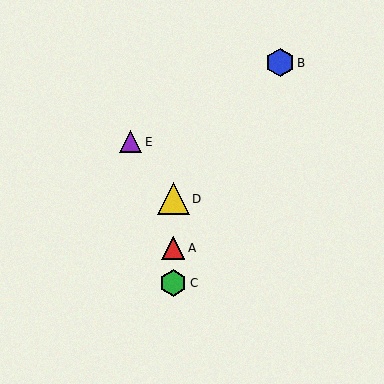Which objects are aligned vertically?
Objects A, C, D are aligned vertically.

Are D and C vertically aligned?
Yes, both are at x≈173.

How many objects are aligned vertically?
3 objects (A, C, D) are aligned vertically.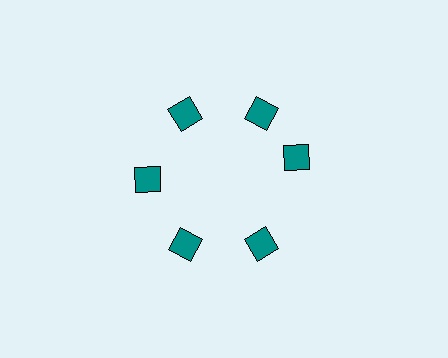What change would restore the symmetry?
The symmetry would be restored by rotating it back into even spacing with its neighbors so that all 6 squares sit at equal angles and equal distance from the center.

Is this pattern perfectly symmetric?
No. The 6 teal squares are arranged in a ring, but one element near the 3 o'clock position is rotated out of alignment along the ring, breaking the 6-fold rotational symmetry.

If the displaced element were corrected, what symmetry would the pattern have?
It would have 6-fold rotational symmetry — the pattern would map onto itself every 60 degrees.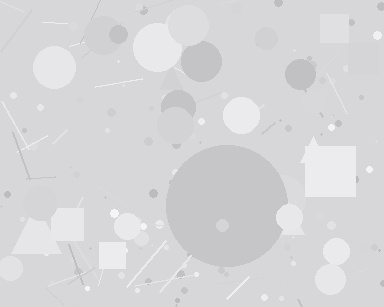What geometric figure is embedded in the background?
A circle is embedded in the background.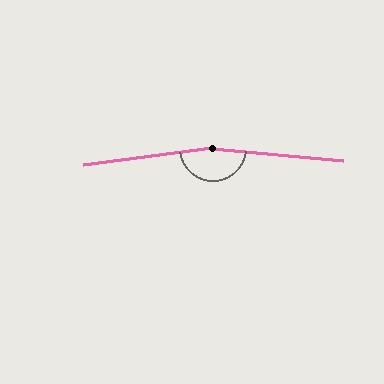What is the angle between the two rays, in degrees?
Approximately 167 degrees.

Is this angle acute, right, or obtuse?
It is obtuse.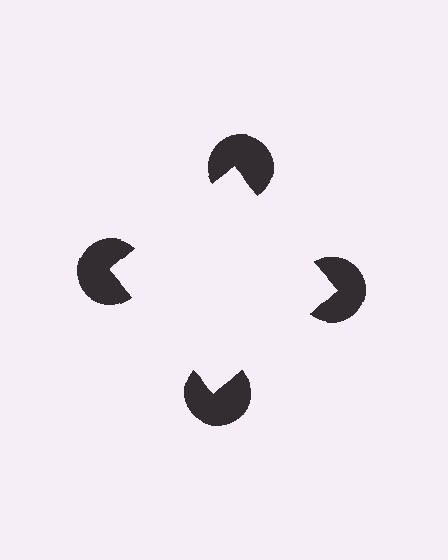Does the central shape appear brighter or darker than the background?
It typically appears slightly brighter than the background, even though no actual brightness change is drawn.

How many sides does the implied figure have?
4 sides.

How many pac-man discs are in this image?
There are 4 — one at each vertex of the illusory square.